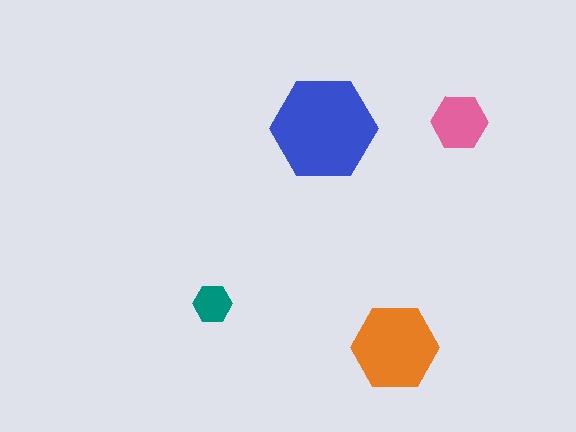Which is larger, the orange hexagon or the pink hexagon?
The orange one.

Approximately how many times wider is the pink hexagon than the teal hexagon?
About 1.5 times wider.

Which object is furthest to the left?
The teal hexagon is leftmost.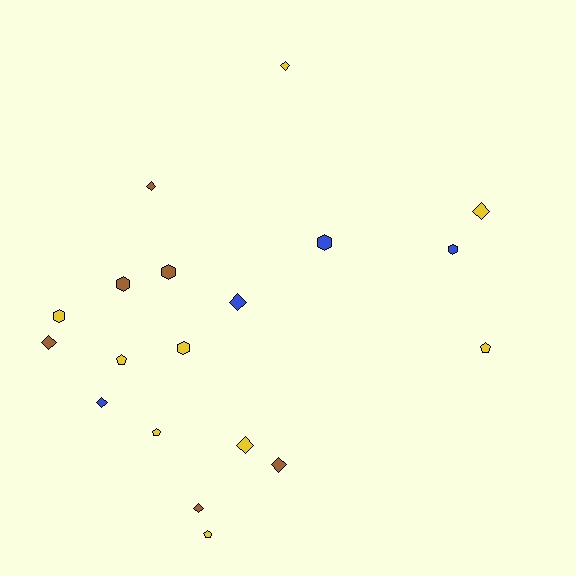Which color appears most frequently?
Yellow, with 9 objects.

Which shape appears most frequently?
Diamond, with 9 objects.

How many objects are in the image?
There are 19 objects.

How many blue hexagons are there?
There are 2 blue hexagons.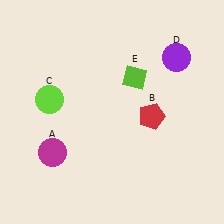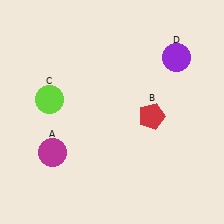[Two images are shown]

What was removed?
The lime diamond (E) was removed in Image 2.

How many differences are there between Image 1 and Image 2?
There is 1 difference between the two images.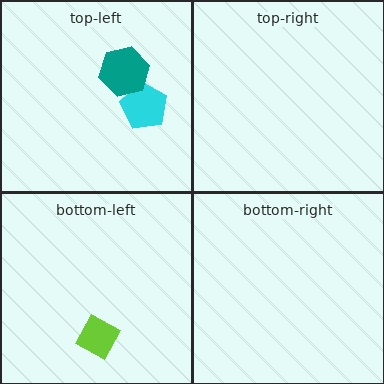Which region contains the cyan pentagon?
The top-left region.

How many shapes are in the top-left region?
2.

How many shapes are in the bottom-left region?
1.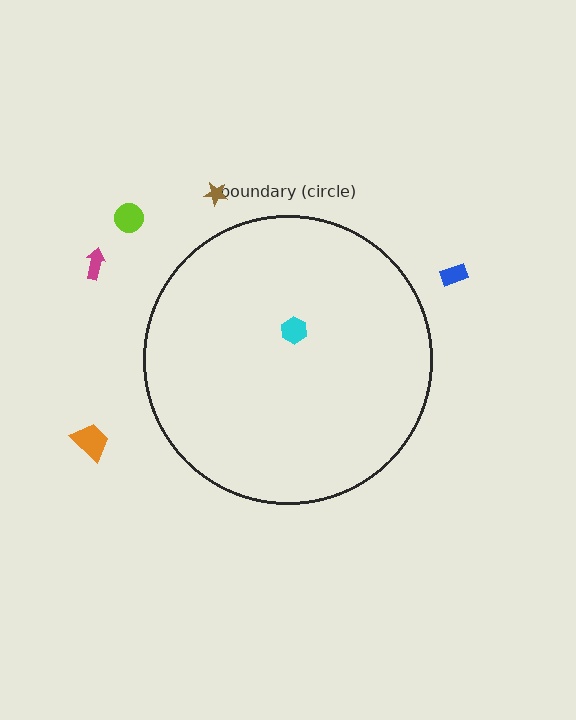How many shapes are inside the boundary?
1 inside, 5 outside.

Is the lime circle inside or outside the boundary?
Outside.